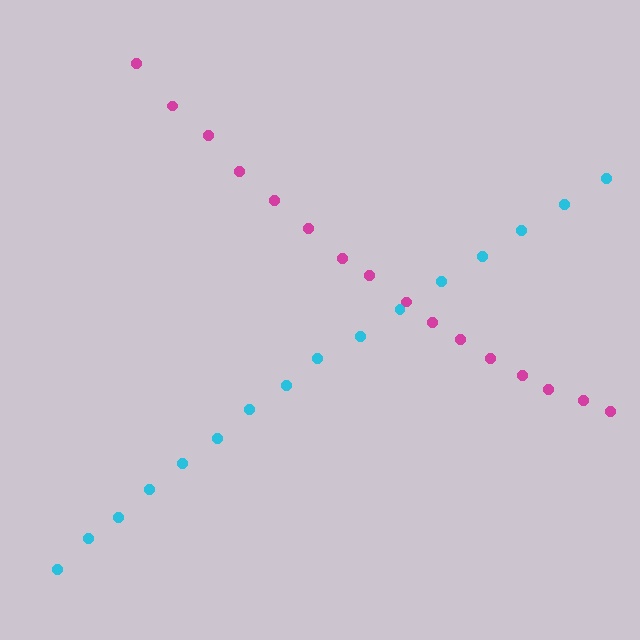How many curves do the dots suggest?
There are 2 distinct paths.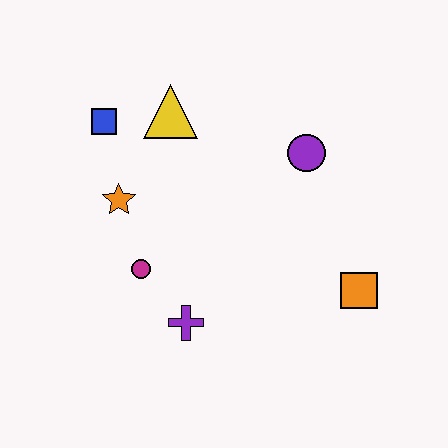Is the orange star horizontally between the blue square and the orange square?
Yes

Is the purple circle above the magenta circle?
Yes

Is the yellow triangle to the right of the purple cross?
No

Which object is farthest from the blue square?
The orange square is farthest from the blue square.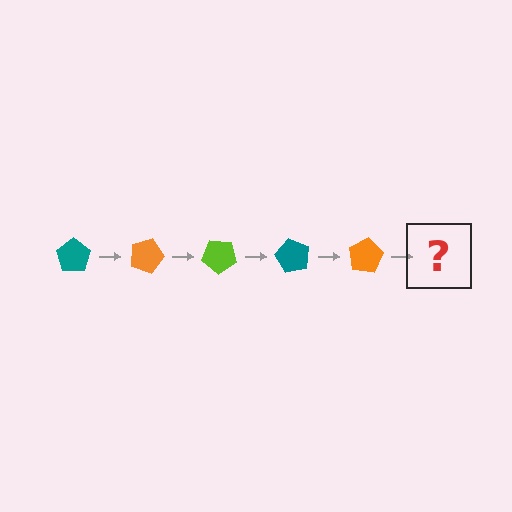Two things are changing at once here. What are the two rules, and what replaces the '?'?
The two rules are that it rotates 20 degrees each step and the color cycles through teal, orange, and lime. The '?' should be a lime pentagon, rotated 100 degrees from the start.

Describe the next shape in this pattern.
It should be a lime pentagon, rotated 100 degrees from the start.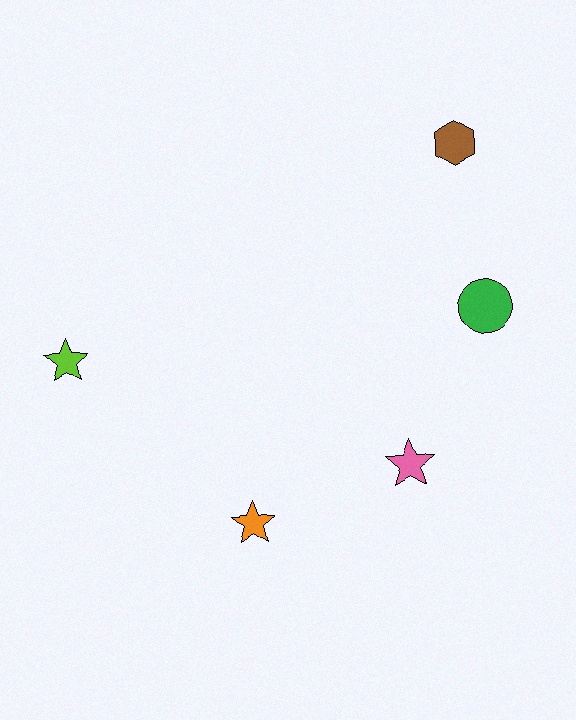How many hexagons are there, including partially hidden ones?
There is 1 hexagon.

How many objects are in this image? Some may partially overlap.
There are 5 objects.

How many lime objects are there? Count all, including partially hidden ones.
There is 1 lime object.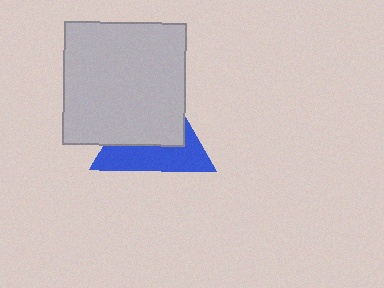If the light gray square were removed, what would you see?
You would see the complete blue triangle.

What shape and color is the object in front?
The object in front is a light gray square.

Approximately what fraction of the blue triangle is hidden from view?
Roughly 58% of the blue triangle is hidden behind the light gray square.